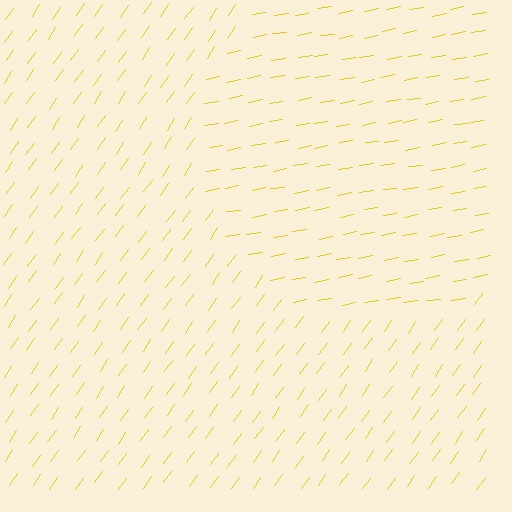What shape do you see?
I see a circle.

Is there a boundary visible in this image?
Yes, there is a texture boundary formed by a change in line orientation.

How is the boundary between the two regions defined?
The boundary is defined purely by a change in line orientation (approximately 45 degrees difference). All lines are the same color and thickness.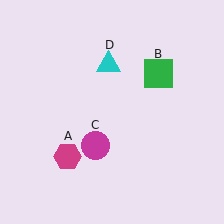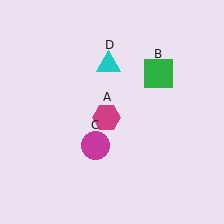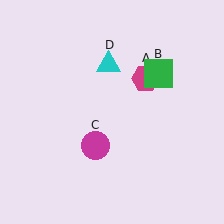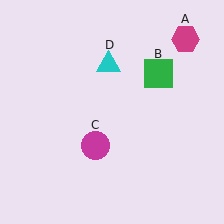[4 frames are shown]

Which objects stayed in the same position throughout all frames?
Green square (object B) and magenta circle (object C) and cyan triangle (object D) remained stationary.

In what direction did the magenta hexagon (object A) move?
The magenta hexagon (object A) moved up and to the right.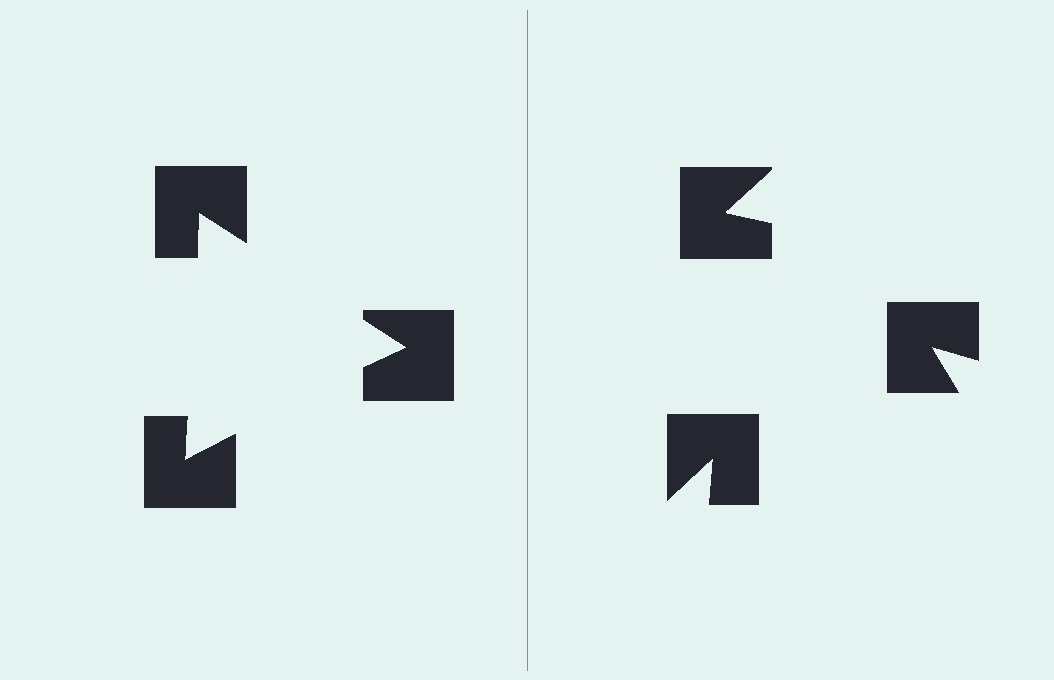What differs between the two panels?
The notched squares are positioned identically on both sides; only the wedge orientations differ. On the left they align to a triangle; on the right they are misaligned.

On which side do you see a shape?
An illusory triangle appears on the left side. On the right side the wedge cuts are rotated, so no coherent shape forms.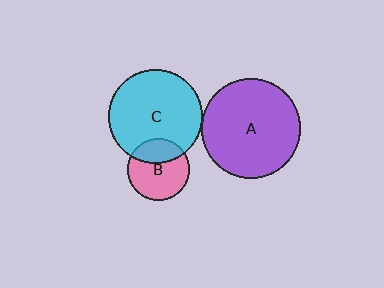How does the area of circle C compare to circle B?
Approximately 2.3 times.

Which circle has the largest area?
Circle A (purple).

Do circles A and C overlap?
Yes.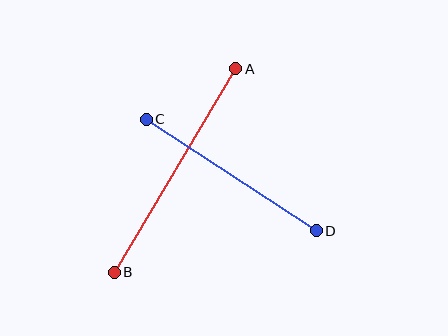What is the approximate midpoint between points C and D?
The midpoint is at approximately (231, 175) pixels.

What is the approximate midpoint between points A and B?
The midpoint is at approximately (175, 170) pixels.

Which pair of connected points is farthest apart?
Points A and B are farthest apart.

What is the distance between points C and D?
The distance is approximately 204 pixels.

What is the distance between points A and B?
The distance is approximately 237 pixels.